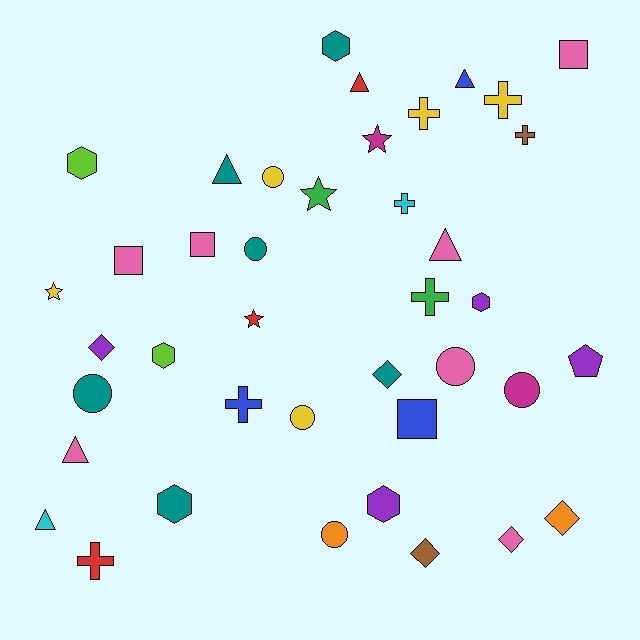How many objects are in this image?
There are 40 objects.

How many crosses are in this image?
There are 7 crosses.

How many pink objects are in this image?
There are 7 pink objects.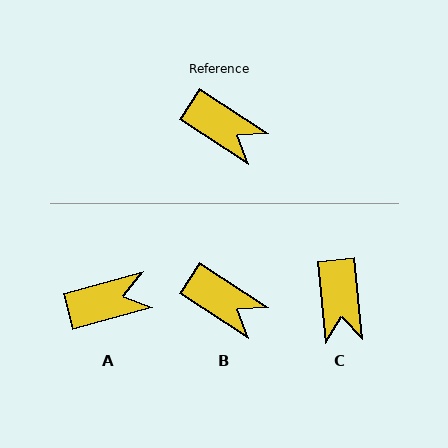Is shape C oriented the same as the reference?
No, it is off by about 52 degrees.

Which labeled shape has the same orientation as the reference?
B.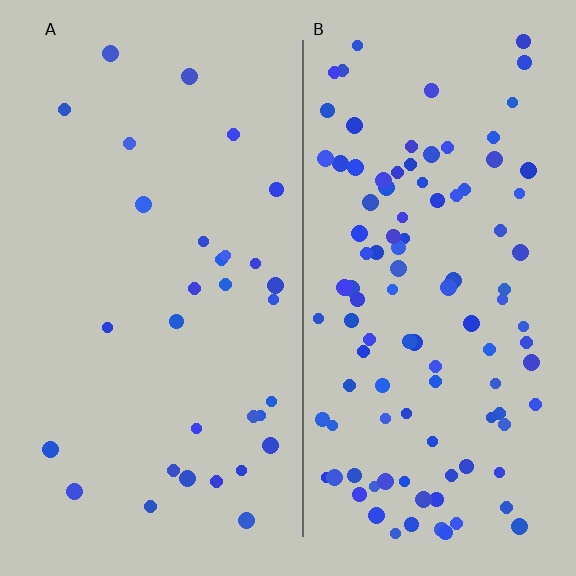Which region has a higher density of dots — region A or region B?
B (the right).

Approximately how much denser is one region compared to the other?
Approximately 3.4× — region B over region A.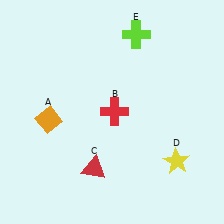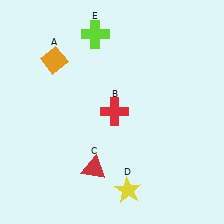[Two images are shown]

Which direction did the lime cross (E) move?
The lime cross (E) moved left.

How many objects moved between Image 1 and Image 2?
3 objects moved between the two images.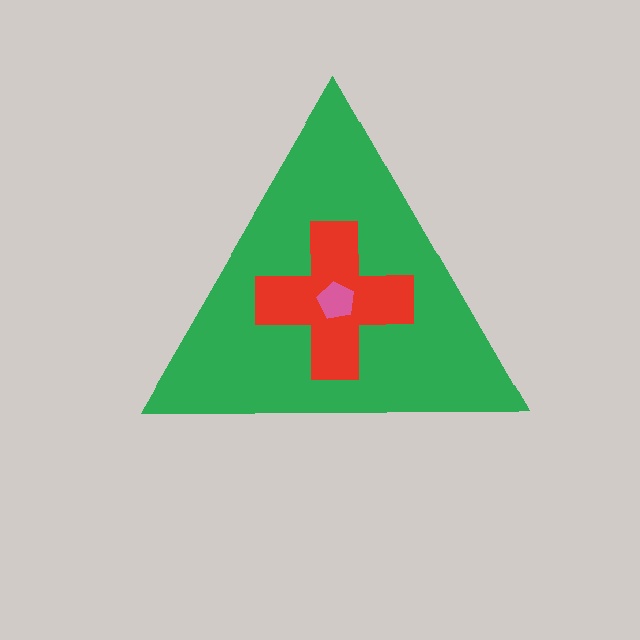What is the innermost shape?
The pink pentagon.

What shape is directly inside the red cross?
The pink pentagon.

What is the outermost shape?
The green triangle.